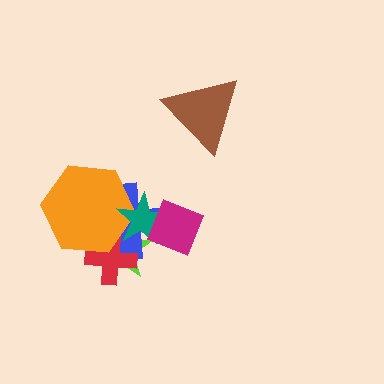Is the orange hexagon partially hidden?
Yes, it is partially covered by another shape.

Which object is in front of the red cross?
The orange hexagon is in front of the red cross.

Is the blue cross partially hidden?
Yes, it is partially covered by another shape.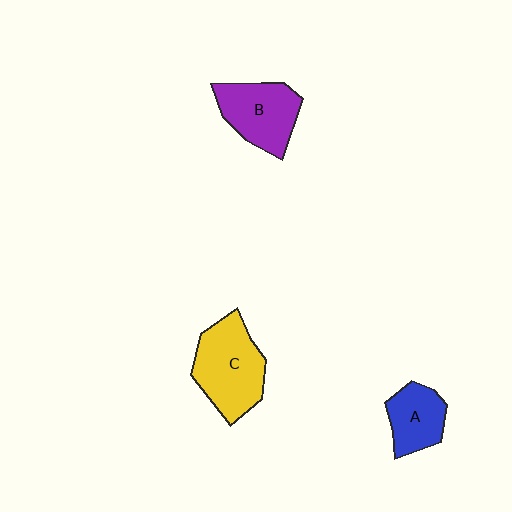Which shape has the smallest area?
Shape A (blue).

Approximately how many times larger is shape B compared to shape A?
Approximately 1.4 times.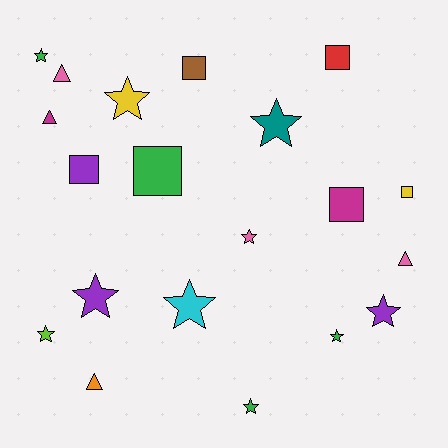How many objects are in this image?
There are 20 objects.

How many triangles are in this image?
There are 4 triangles.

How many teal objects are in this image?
There is 1 teal object.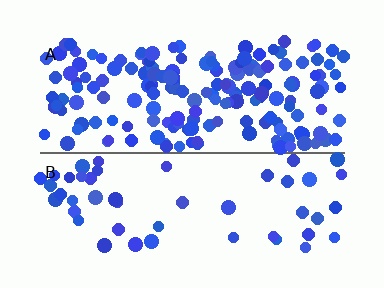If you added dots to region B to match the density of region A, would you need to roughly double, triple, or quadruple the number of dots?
Approximately triple.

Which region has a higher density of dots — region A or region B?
A (the top).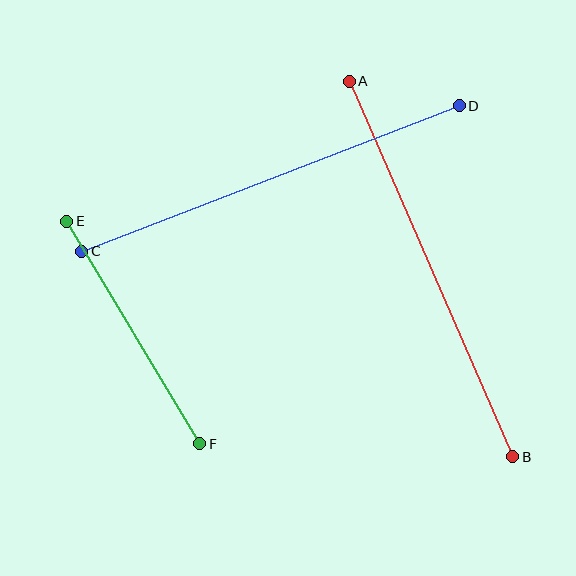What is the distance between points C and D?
The distance is approximately 404 pixels.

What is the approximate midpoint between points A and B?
The midpoint is at approximately (431, 269) pixels.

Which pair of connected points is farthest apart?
Points A and B are farthest apart.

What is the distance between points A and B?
The distance is approximately 409 pixels.